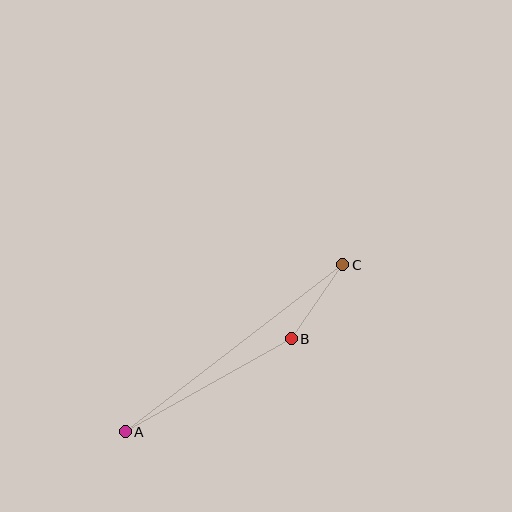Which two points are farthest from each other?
Points A and C are farthest from each other.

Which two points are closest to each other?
Points B and C are closest to each other.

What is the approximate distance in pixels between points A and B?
The distance between A and B is approximately 190 pixels.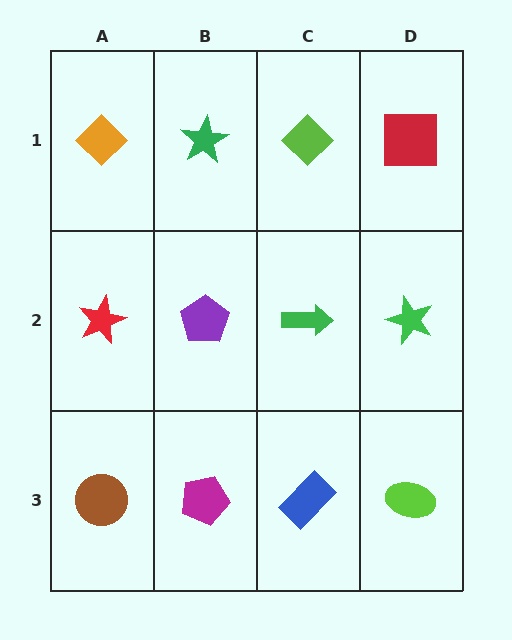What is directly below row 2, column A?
A brown circle.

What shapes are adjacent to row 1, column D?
A green star (row 2, column D), a lime diamond (row 1, column C).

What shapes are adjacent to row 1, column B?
A purple pentagon (row 2, column B), an orange diamond (row 1, column A), a lime diamond (row 1, column C).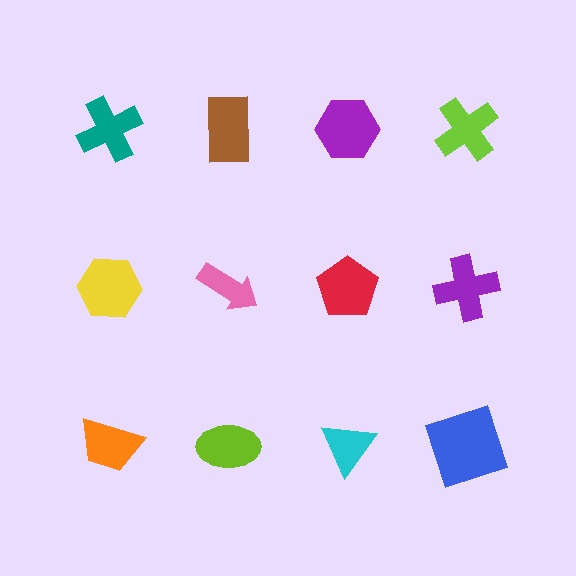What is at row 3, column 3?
A cyan triangle.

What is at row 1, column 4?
A lime cross.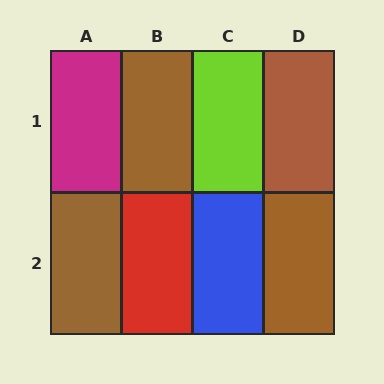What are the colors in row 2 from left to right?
Brown, red, blue, brown.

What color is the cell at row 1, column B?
Brown.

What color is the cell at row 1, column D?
Brown.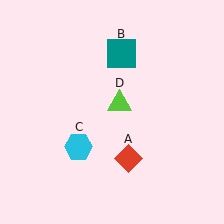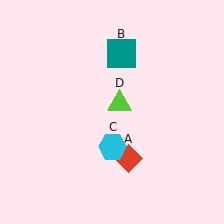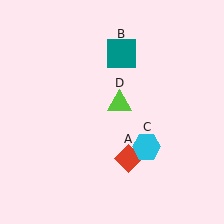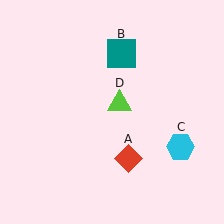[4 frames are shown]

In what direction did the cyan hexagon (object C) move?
The cyan hexagon (object C) moved right.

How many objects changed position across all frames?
1 object changed position: cyan hexagon (object C).